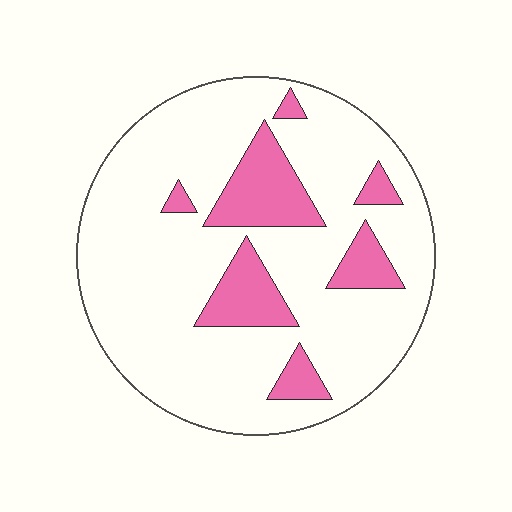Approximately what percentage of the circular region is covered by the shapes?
Approximately 20%.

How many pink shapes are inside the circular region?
7.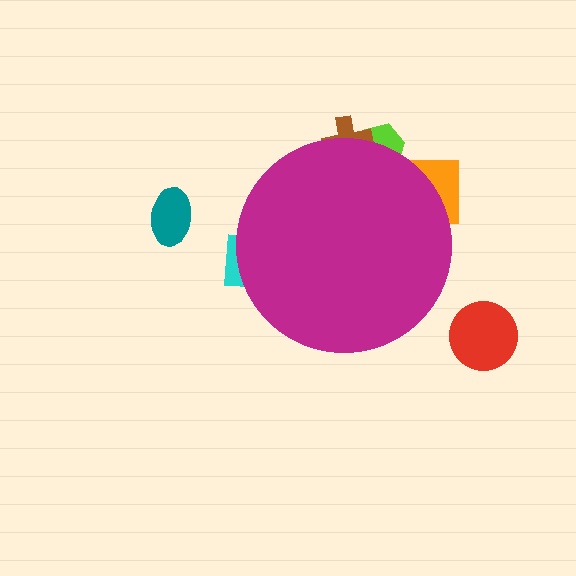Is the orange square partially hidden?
Yes, the orange square is partially hidden behind the magenta circle.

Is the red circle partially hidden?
No, the red circle is fully visible.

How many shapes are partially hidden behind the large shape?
4 shapes are partially hidden.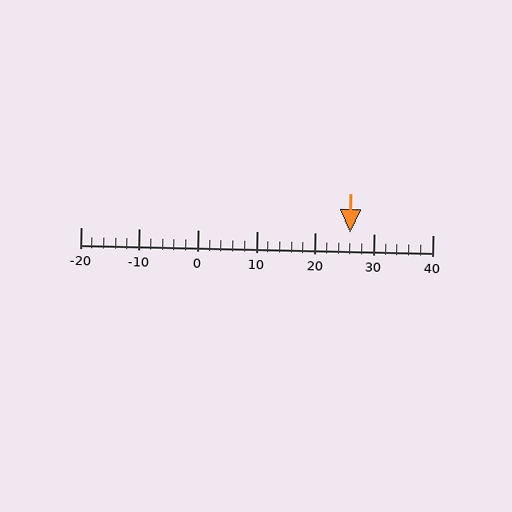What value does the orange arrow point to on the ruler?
The orange arrow points to approximately 26.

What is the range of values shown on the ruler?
The ruler shows values from -20 to 40.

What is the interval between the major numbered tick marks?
The major tick marks are spaced 10 units apart.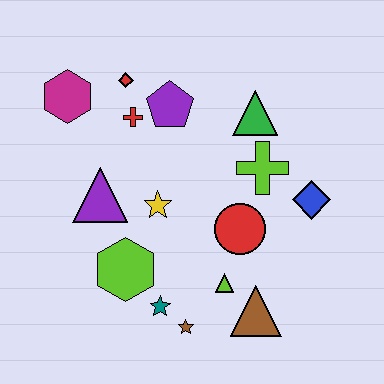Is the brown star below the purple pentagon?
Yes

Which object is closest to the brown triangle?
The lime triangle is closest to the brown triangle.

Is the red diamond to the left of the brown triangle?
Yes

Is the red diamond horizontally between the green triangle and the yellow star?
No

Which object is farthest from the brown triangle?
The magenta hexagon is farthest from the brown triangle.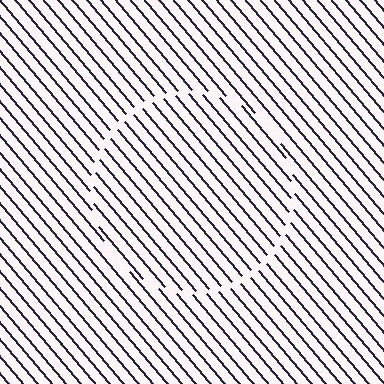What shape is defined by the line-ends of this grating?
An illusory circle. The interior of the shape contains the same grating, shifted by half a period — the contour is defined by the phase discontinuity where line-ends from the inner and outer gratings abut.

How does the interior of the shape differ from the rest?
The interior of the shape contains the same grating, shifted by half a period — the contour is defined by the phase discontinuity where line-ends from the inner and outer gratings abut.